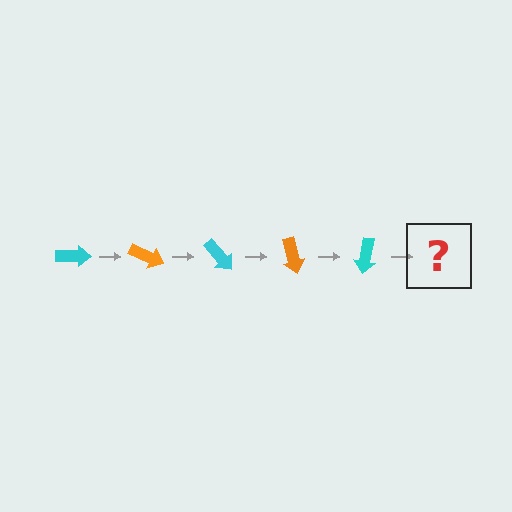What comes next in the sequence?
The next element should be an orange arrow, rotated 125 degrees from the start.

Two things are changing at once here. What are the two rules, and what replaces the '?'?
The two rules are that it rotates 25 degrees each step and the color cycles through cyan and orange. The '?' should be an orange arrow, rotated 125 degrees from the start.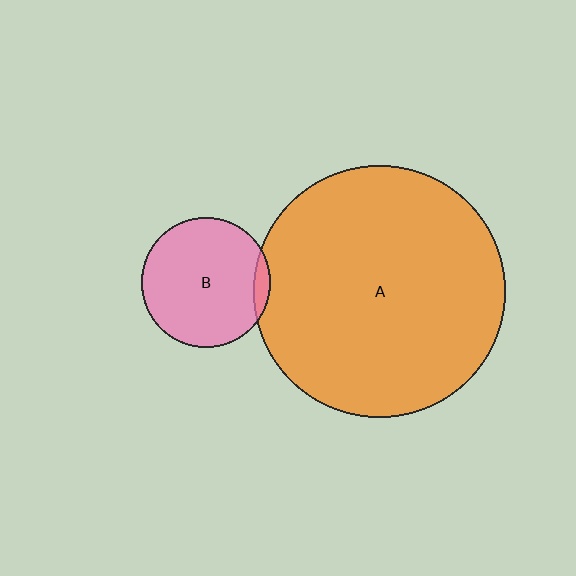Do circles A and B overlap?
Yes.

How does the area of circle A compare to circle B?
Approximately 3.8 times.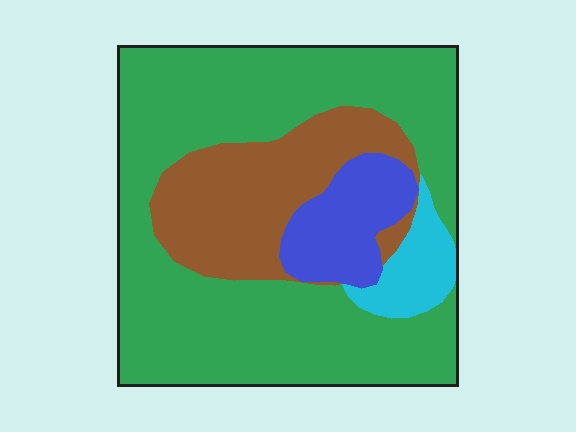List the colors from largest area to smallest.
From largest to smallest: green, brown, blue, cyan.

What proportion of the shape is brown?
Brown covers about 20% of the shape.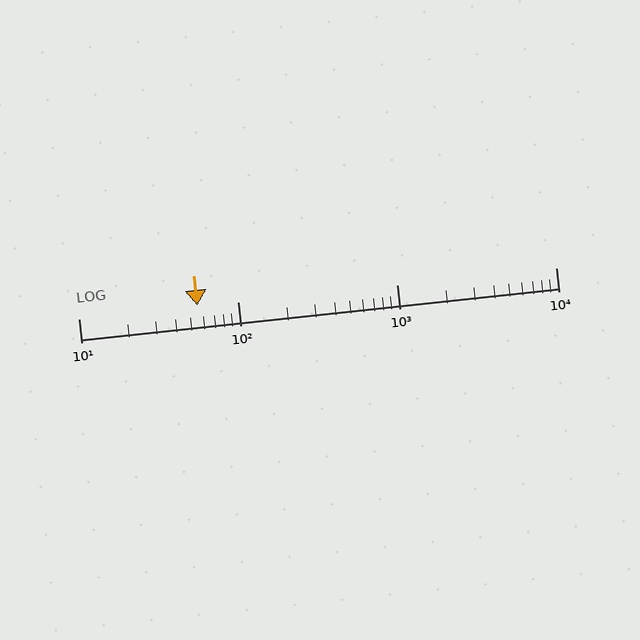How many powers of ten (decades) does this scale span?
The scale spans 3 decades, from 10 to 10000.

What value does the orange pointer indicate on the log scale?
The pointer indicates approximately 56.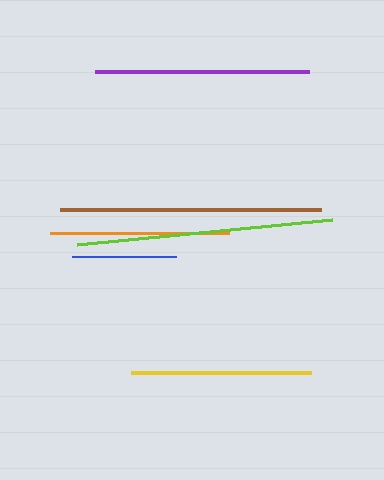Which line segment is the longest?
The brown line is the longest at approximately 261 pixels.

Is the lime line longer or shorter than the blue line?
The lime line is longer than the blue line.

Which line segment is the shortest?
The blue line is the shortest at approximately 104 pixels.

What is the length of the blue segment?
The blue segment is approximately 104 pixels long.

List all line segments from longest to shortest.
From longest to shortest: brown, lime, purple, yellow, orange, blue.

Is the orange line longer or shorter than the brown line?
The brown line is longer than the orange line.